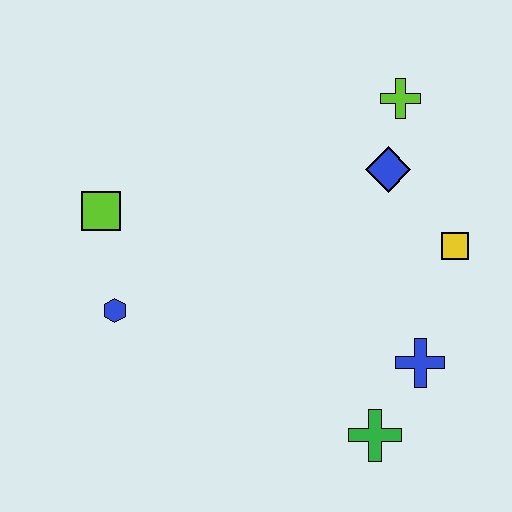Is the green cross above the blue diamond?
No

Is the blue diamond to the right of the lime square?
Yes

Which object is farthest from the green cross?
The lime square is farthest from the green cross.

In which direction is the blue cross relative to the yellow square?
The blue cross is below the yellow square.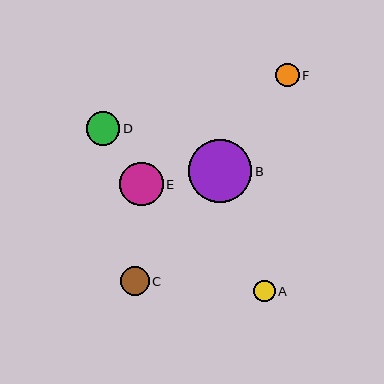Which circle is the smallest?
Circle A is the smallest with a size of approximately 22 pixels.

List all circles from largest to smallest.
From largest to smallest: B, E, D, C, F, A.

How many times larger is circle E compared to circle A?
Circle E is approximately 2.0 times the size of circle A.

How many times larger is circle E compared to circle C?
Circle E is approximately 1.5 times the size of circle C.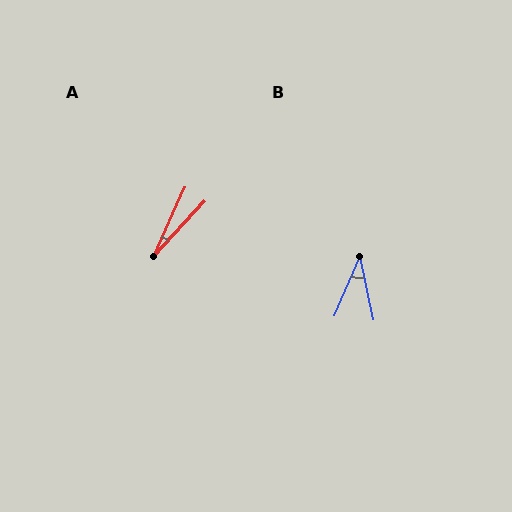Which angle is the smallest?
A, at approximately 18 degrees.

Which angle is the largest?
B, at approximately 36 degrees.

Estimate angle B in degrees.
Approximately 36 degrees.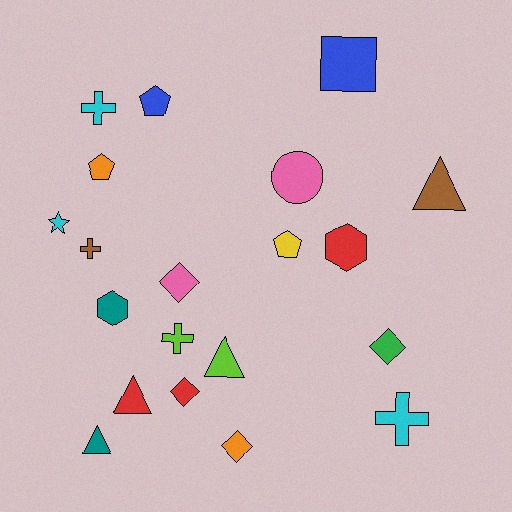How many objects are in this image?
There are 20 objects.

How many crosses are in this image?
There are 4 crosses.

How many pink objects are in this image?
There are 2 pink objects.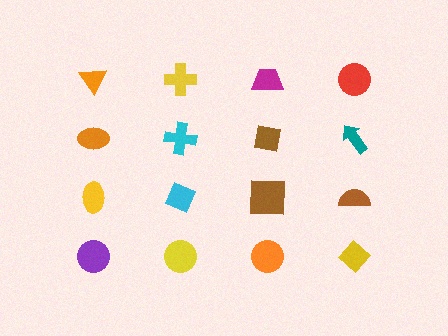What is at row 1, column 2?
A yellow cross.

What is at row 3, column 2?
A cyan diamond.